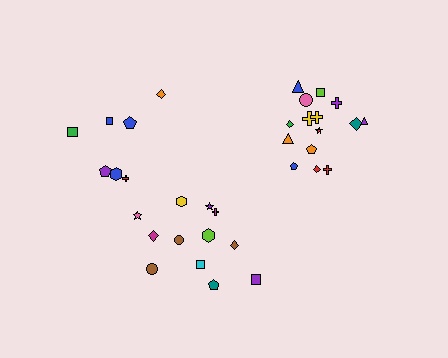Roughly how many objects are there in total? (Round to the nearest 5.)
Roughly 35 objects in total.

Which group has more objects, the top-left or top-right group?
The top-right group.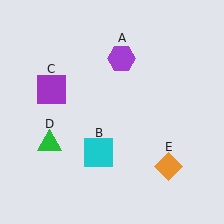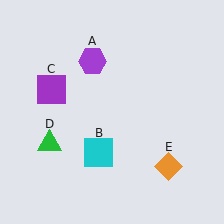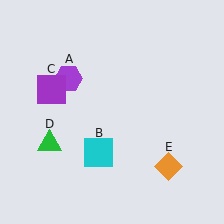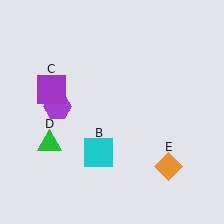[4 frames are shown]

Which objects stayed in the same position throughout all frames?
Cyan square (object B) and purple square (object C) and green triangle (object D) and orange diamond (object E) remained stationary.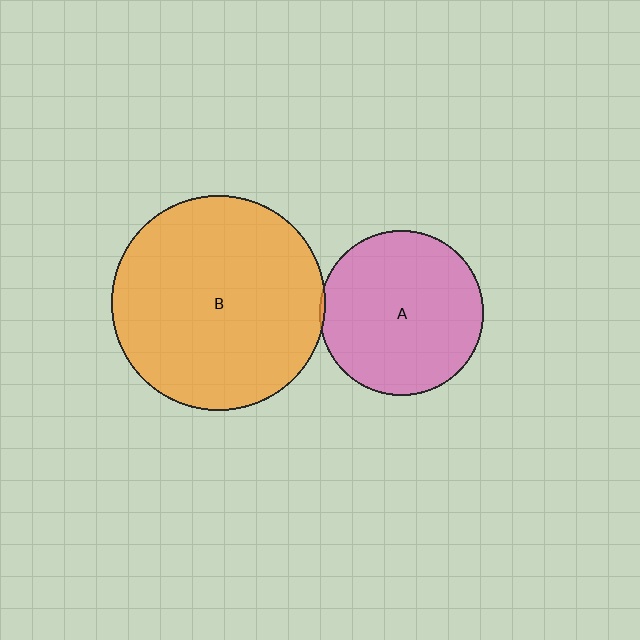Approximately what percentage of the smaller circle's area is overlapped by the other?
Approximately 5%.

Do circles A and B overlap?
Yes.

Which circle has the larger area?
Circle B (orange).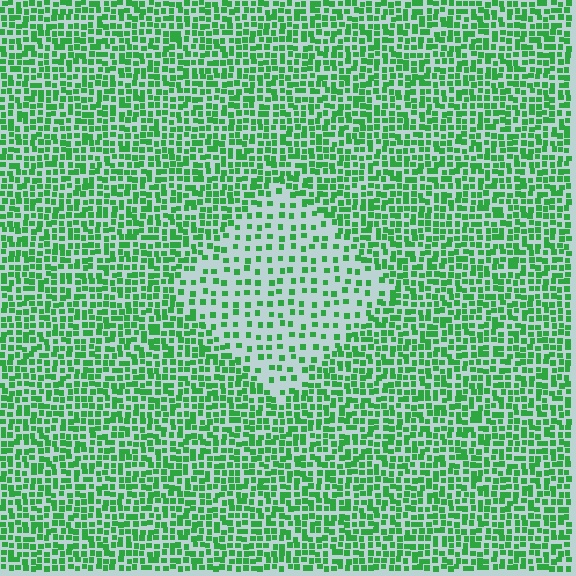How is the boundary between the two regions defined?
The boundary is defined by a change in element density (approximately 2.3x ratio). All elements are the same color, size, and shape.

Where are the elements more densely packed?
The elements are more densely packed outside the diamond boundary.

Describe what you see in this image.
The image contains small green elements arranged at two different densities. A diamond-shaped region is visible where the elements are less densely packed than the surrounding area.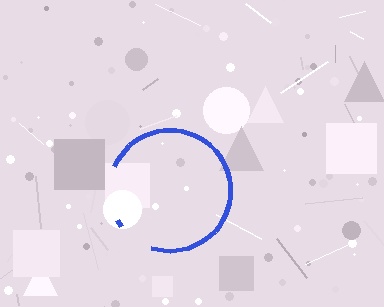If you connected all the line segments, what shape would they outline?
They would outline a circle.